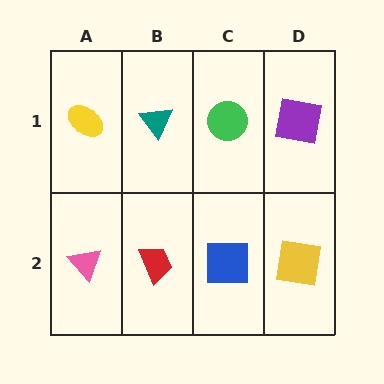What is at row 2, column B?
A red trapezoid.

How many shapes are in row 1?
4 shapes.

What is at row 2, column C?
A blue square.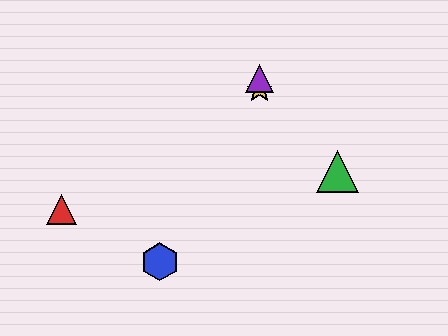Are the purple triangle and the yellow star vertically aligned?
Yes, both are at x≈260.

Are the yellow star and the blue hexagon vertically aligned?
No, the yellow star is at x≈260 and the blue hexagon is at x≈160.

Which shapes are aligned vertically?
The yellow star, the purple triangle are aligned vertically.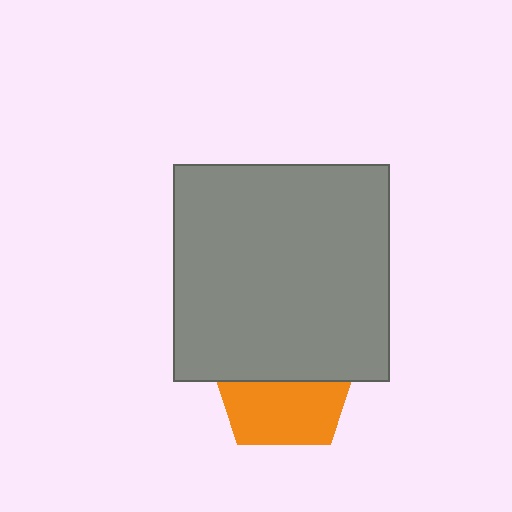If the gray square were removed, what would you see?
You would see the complete orange pentagon.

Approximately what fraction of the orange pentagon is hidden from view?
Roughly 52% of the orange pentagon is hidden behind the gray square.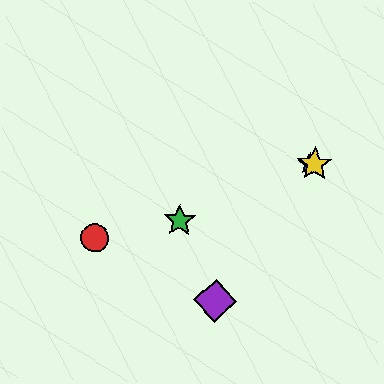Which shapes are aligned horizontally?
The blue star, the yellow star are aligned horizontally.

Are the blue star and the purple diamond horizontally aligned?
No, the blue star is at y≈164 and the purple diamond is at y≈301.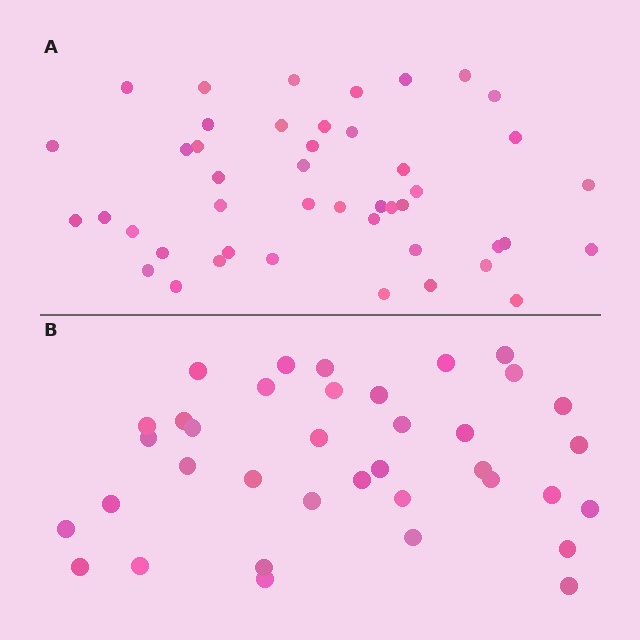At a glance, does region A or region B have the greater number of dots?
Region A (the top region) has more dots.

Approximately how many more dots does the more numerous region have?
Region A has roughly 8 or so more dots than region B.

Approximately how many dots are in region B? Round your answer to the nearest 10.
About 40 dots. (The exact count is 37, which rounds to 40.)